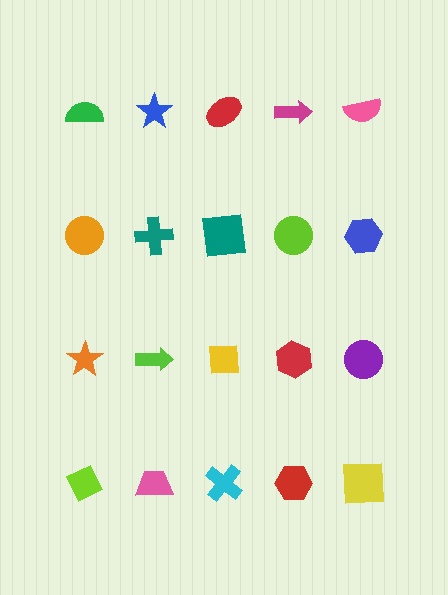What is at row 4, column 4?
A red hexagon.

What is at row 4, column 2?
A pink trapezoid.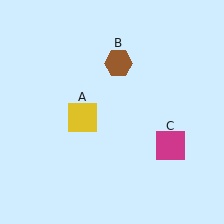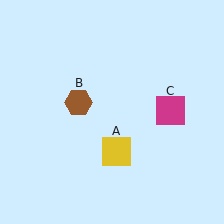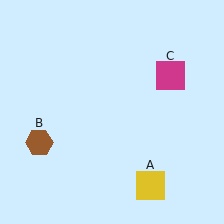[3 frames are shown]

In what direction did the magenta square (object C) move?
The magenta square (object C) moved up.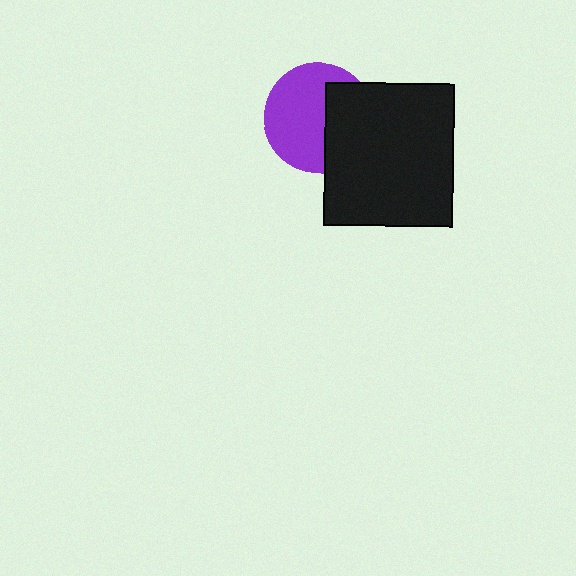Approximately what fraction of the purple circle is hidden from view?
Roughly 39% of the purple circle is hidden behind the black rectangle.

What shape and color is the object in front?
The object in front is a black rectangle.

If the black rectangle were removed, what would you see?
You would see the complete purple circle.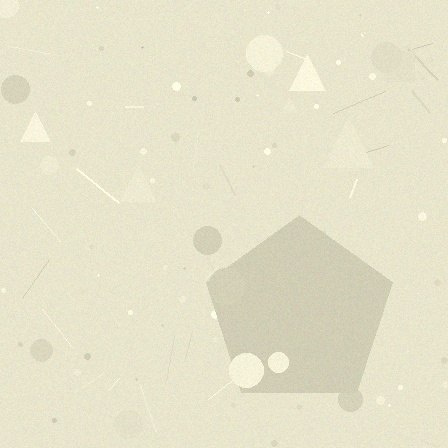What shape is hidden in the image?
A pentagon is hidden in the image.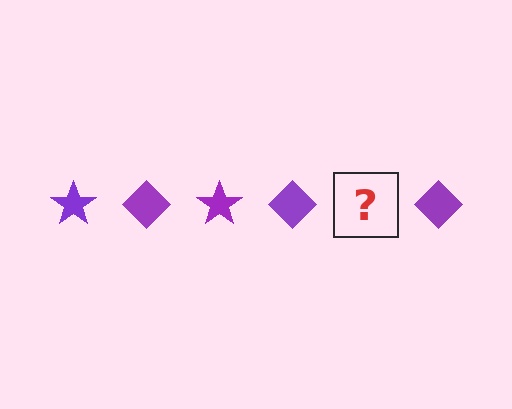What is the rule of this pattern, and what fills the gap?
The rule is that the pattern cycles through star, diamond shapes in purple. The gap should be filled with a purple star.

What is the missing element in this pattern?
The missing element is a purple star.